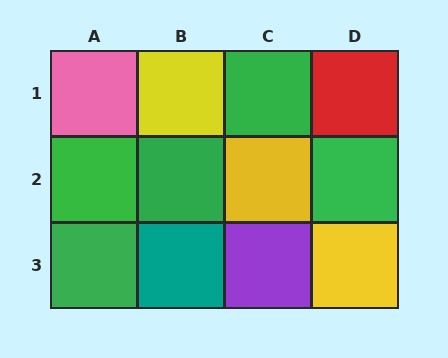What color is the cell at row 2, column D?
Green.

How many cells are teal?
1 cell is teal.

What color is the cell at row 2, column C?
Yellow.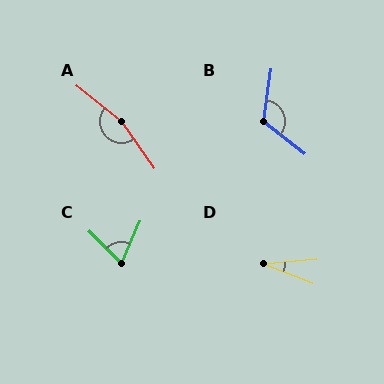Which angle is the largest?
A, at approximately 162 degrees.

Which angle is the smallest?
D, at approximately 27 degrees.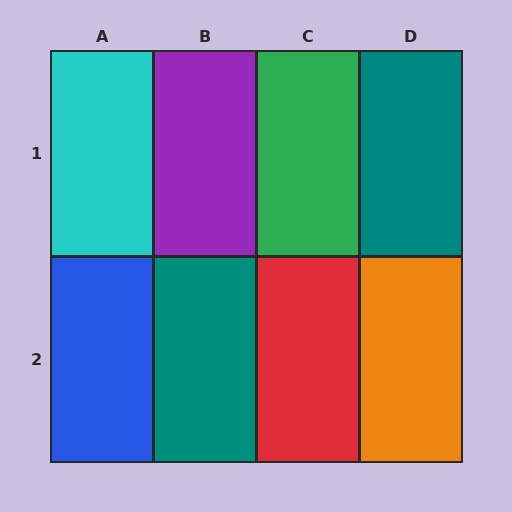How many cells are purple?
1 cell is purple.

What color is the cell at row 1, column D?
Teal.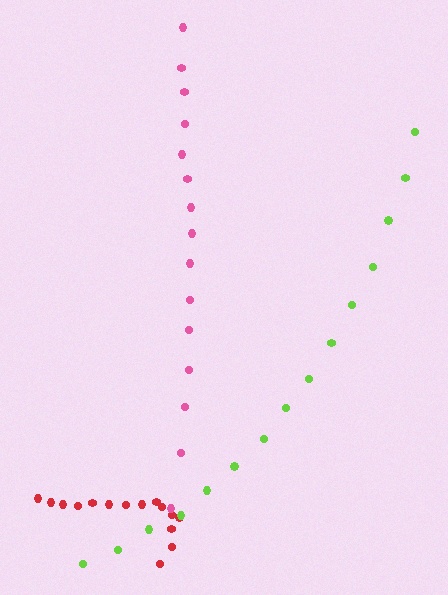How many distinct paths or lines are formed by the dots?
There are 3 distinct paths.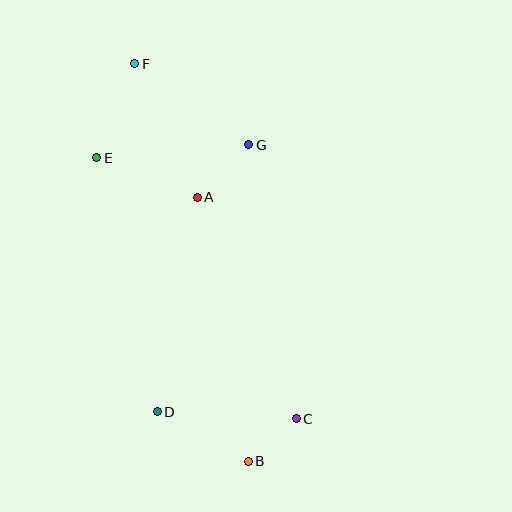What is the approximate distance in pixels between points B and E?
The distance between B and E is approximately 339 pixels.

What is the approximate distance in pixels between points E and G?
The distance between E and G is approximately 153 pixels.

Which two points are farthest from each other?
Points B and F are farthest from each other.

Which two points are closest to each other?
Points B and C are closest to each other.